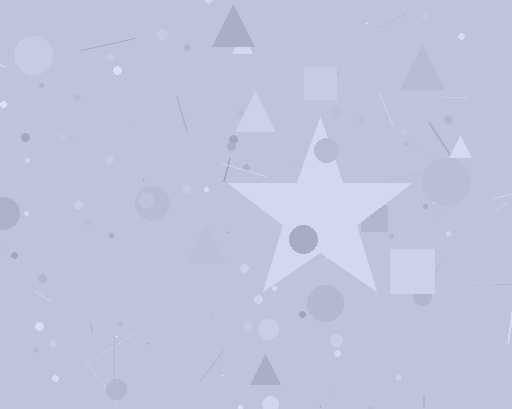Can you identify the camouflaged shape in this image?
The camouflaged shape is a star.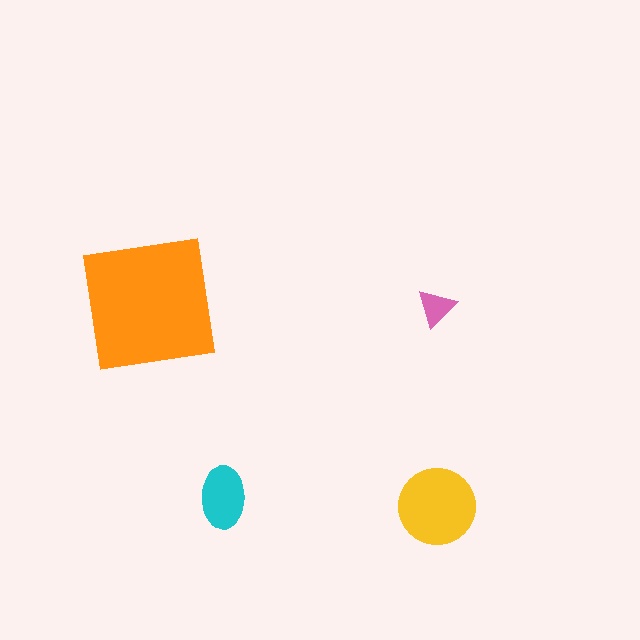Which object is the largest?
The orange square.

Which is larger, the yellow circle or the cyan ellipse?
The yellow circle.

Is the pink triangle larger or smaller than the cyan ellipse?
Smaller.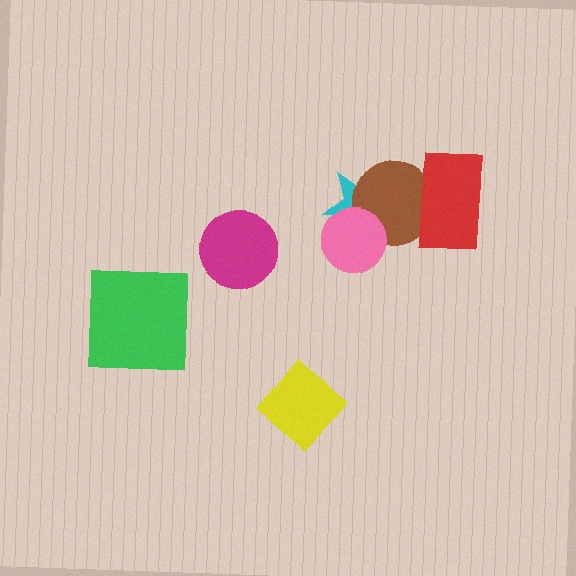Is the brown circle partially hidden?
Yes, it is partially covered by another shape.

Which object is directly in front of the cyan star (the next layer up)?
The brown circle is directly in front of the cyan star.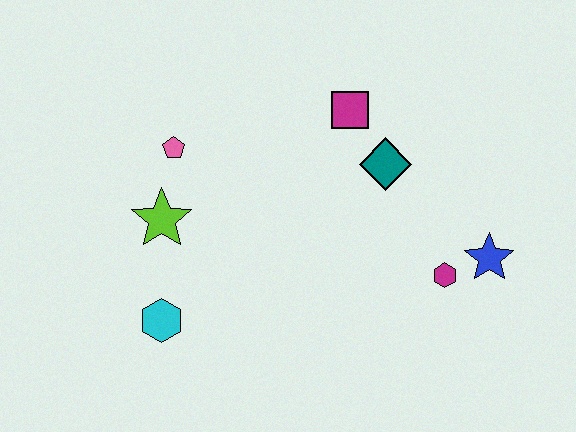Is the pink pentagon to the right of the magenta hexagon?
No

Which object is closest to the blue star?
The magenta hexagon is closest to the blue star.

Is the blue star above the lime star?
No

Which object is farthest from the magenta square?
The cyan hexagon is farthest from the magenta square.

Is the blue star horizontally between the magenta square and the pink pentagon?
No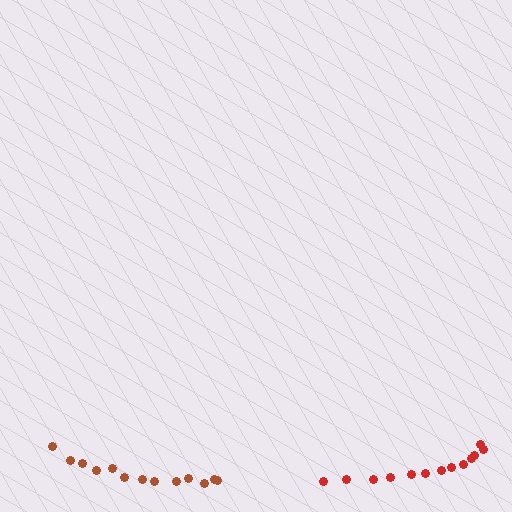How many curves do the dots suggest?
There are 2 distinct paths.